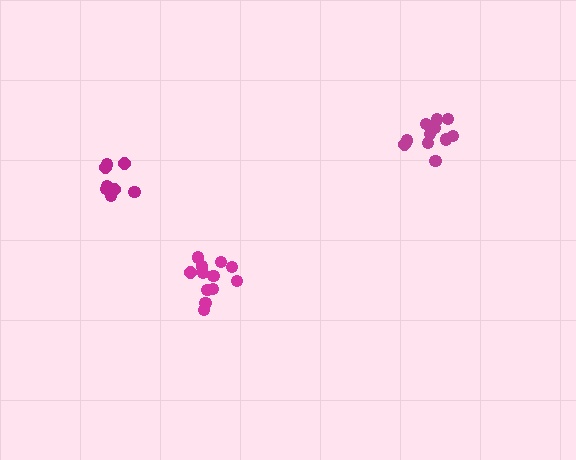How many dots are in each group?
Group 1: 12 dots, Group 2: 12 dots, Group 3: 8 dots (32 total).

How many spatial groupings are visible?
There are 3 spatial groupings.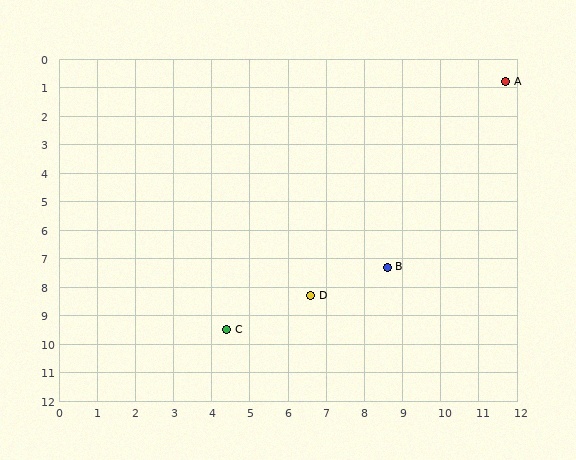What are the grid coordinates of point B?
Point B is at approximately (8.6, 7.3).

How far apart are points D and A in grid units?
Points D and A are about 9.1 grid units apart.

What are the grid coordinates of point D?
Point D is at approximately (6.6, 8.3).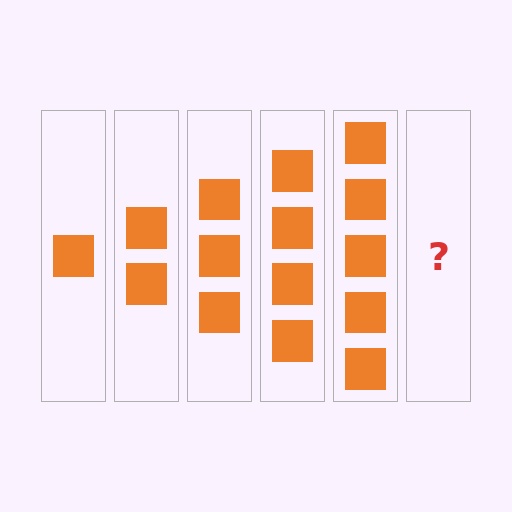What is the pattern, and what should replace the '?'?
The pattern is that each step adds one more square. The '?' should be 6 squares.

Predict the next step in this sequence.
The next step is 6 squares.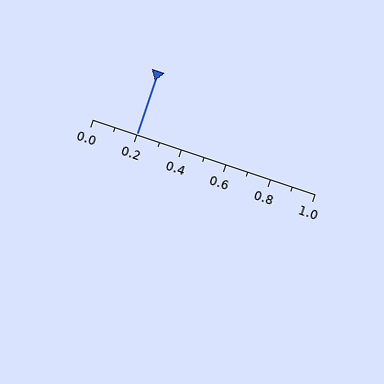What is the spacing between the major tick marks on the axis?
The major ticks are spaced 0.2 apart.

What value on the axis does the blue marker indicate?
The marker indicates approximately 0.2.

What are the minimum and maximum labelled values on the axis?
The axis runs from 0.0 to 1.0.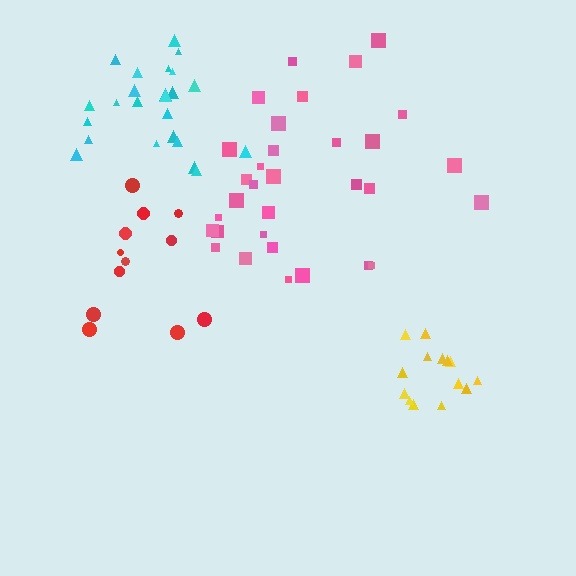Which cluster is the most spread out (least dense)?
Pink.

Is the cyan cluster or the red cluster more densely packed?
Cyan.